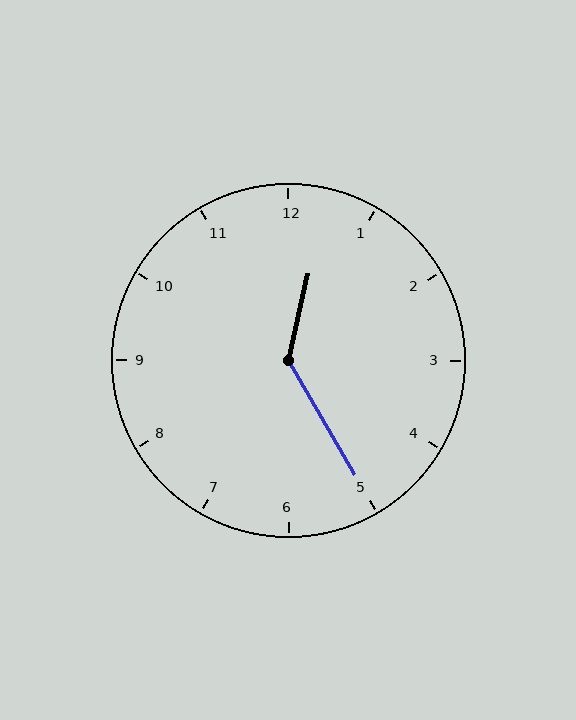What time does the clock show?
12:25.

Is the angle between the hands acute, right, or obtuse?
It is obtuse.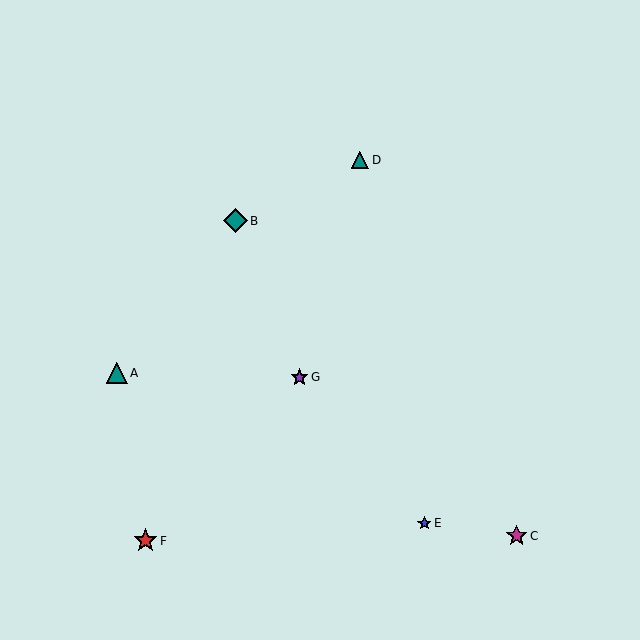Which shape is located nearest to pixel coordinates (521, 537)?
The magenta star (labeled C) at (517, 536) is nearest to that location.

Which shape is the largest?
The teal diamond (labeled B) is the largest.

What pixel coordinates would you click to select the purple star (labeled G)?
Click at (300, 377) to select the purple star G.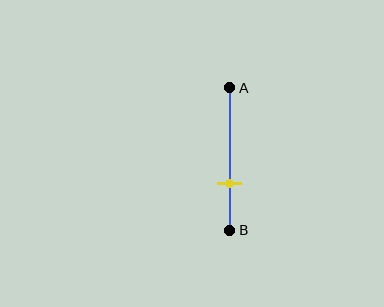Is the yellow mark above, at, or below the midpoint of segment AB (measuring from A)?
The yellow mark is below the midpoint of segment AB.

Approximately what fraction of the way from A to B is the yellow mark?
The yellow mark is approximately 70% of the way from A to B.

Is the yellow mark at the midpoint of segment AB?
No, the mark is at about 70% from A, not at the 50% midpoint.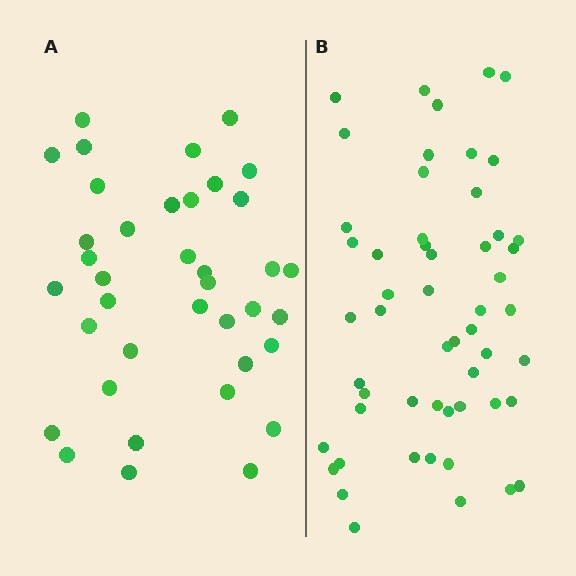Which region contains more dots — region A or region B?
Region B (the right region) has more dots.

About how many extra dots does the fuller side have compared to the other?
Region B has approximately 15 more dots than region A.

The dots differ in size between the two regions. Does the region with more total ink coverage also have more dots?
No. Region A has more total ink coverage because its dots are larger, but region B actually contains more individual dots. Total area can be misleading — the number of items is what matters here.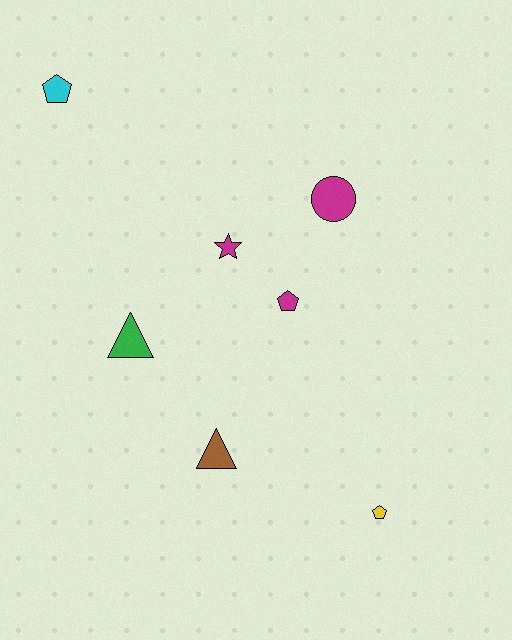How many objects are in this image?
There are 7 objects.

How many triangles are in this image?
There are 2 triangles.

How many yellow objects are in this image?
There is 1 yellow object.